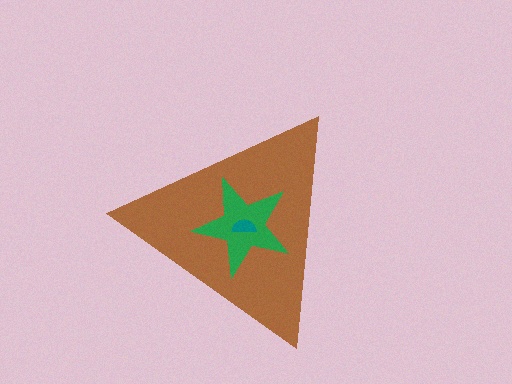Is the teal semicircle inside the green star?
Yes.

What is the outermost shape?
The brown triangle.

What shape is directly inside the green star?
The teal semicircle.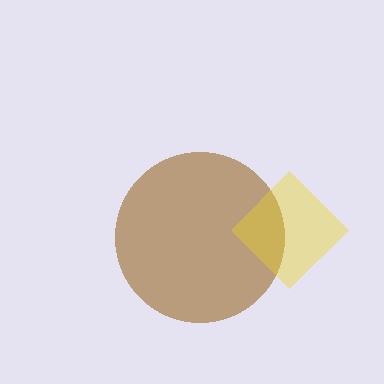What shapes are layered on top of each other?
The layered shapes are: a brown circle, a yellow diamond.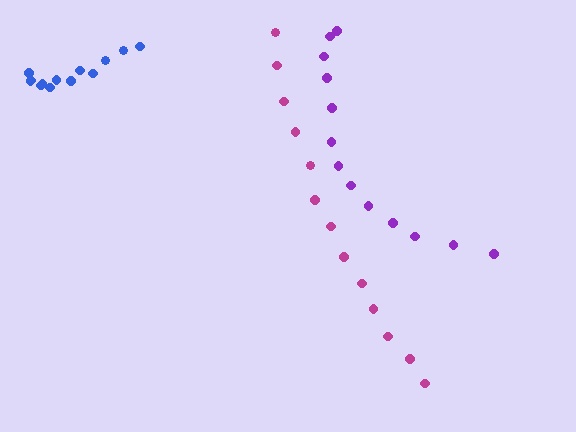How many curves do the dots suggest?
There are 3 distinct paths.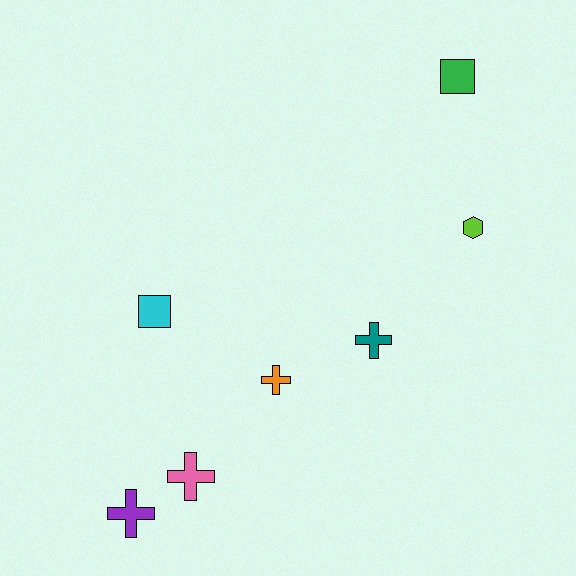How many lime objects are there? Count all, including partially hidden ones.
There is 1 lime object.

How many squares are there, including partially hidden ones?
There are 2 squares.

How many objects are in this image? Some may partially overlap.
There are 7 objects.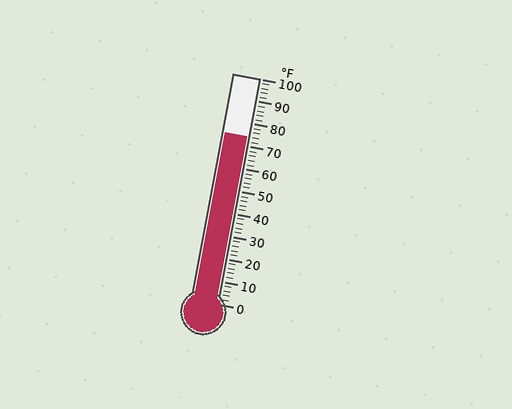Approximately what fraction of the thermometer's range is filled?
The thermometer is filled to approximately 75% of its range.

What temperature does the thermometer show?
The thermometer shows approximately 74°F.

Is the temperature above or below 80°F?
The temperature is below 80°F.